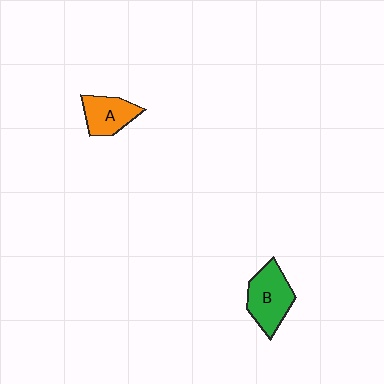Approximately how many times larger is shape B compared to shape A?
Approximately 1.3 times.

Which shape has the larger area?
Shape B (green).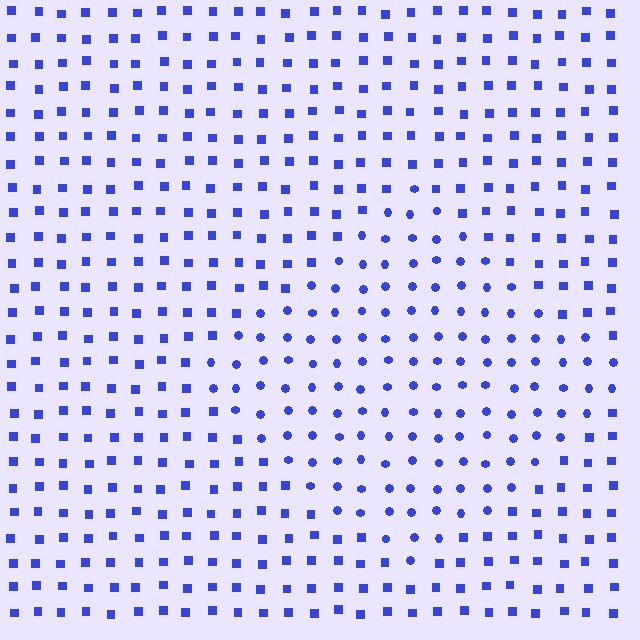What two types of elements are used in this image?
The image uses circles inside the diamond region and squares outside it.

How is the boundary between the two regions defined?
The boundary is defined by a change in element shape: circles inside vs. squares outside. All elements share the same color and spacing.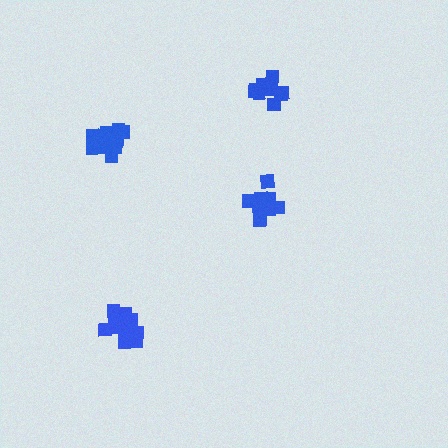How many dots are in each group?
Group 1: 13 dots, Group 2: 15 dots, Group 3: 15 dots, Group 4: 11 dots (54 total).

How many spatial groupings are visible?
There are 4 spatial groupings.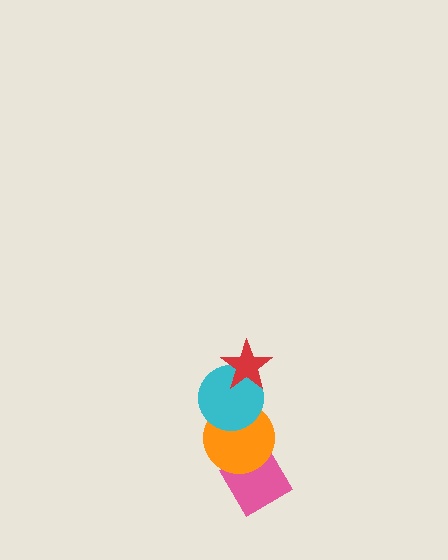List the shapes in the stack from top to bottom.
From top to bottom: the red star, the cyan circle, the orange circle, the pink diamond.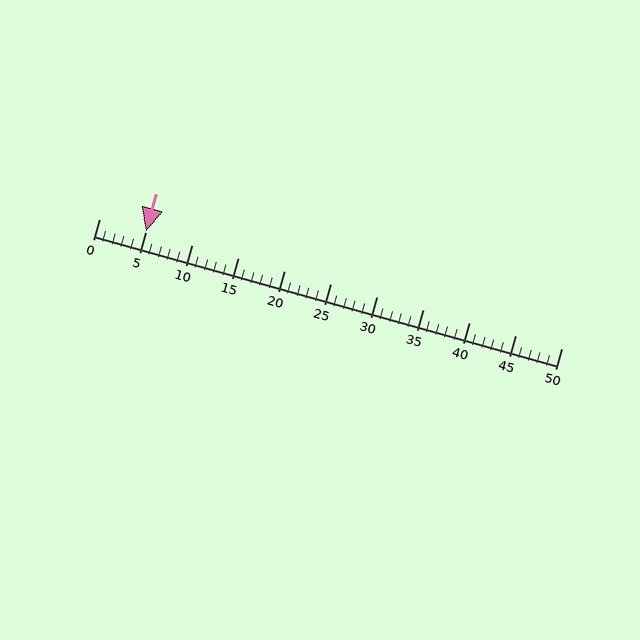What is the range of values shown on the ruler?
The ruler shows values from 0 to 50.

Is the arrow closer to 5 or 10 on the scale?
The arrow is closer to 5.